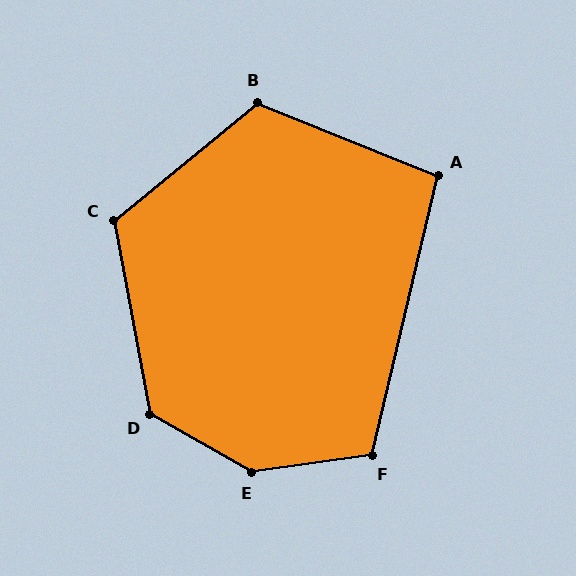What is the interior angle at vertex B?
Approximately 119 degrees (obtuse).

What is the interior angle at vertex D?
Approximately 130 degrees (obtuse).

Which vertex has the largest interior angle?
E, at approximately 143 degrees.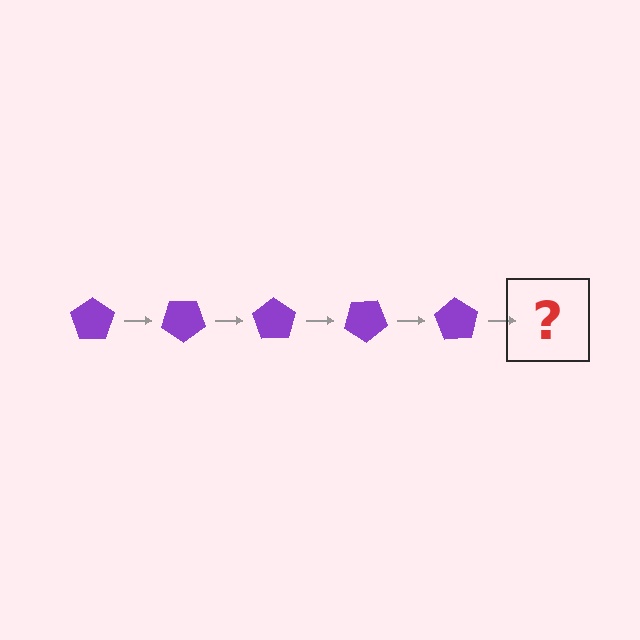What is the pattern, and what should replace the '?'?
The pattern is that the pentagon rotates 35 degrees each step. The '?' should be a purple pentagon rotated 175 degrees.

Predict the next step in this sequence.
The next step is a purple pentagon rotated 175 degrees.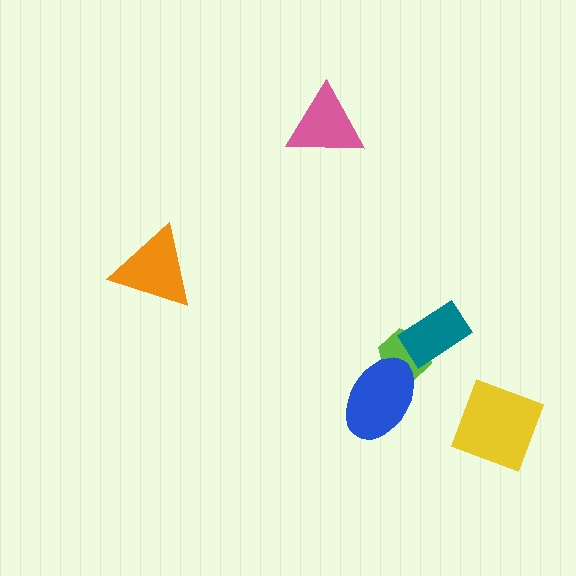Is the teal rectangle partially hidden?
No, no other shape covers it.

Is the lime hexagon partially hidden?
Yes, it is partially covered by another shape.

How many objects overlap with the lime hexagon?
2 objects overlap with the lime hexagon.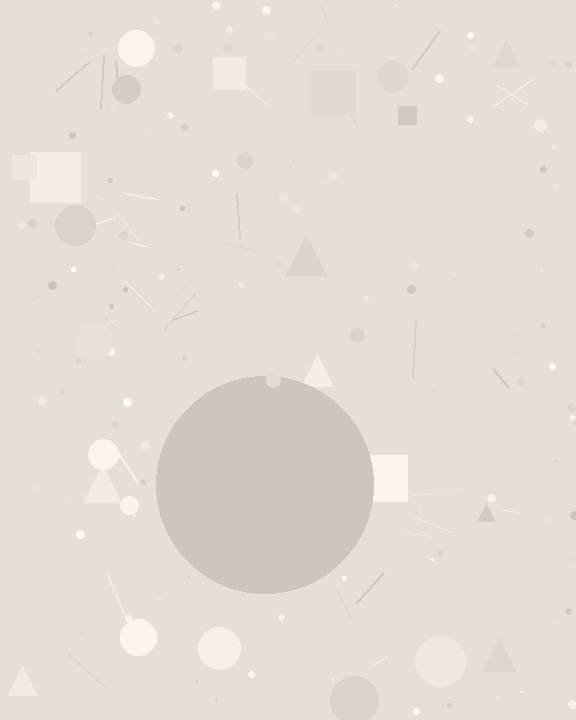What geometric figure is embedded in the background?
A circle is embedded in the background.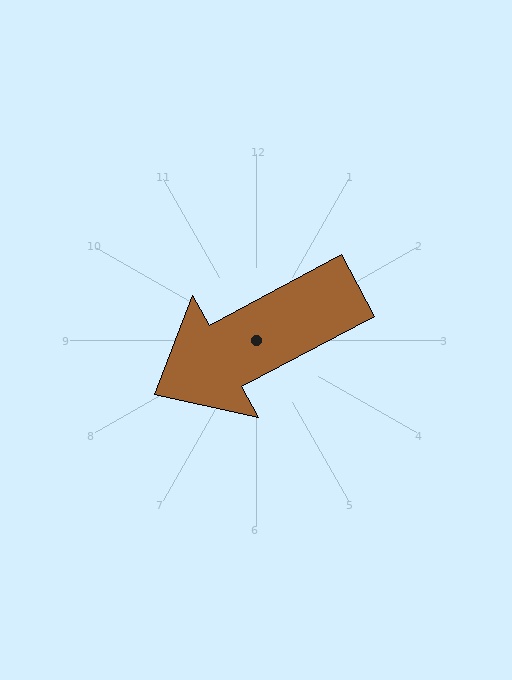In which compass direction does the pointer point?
Southwest.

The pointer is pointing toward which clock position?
Roughly 8 o'clock.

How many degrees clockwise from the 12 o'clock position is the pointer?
Approximately 242 degrees.